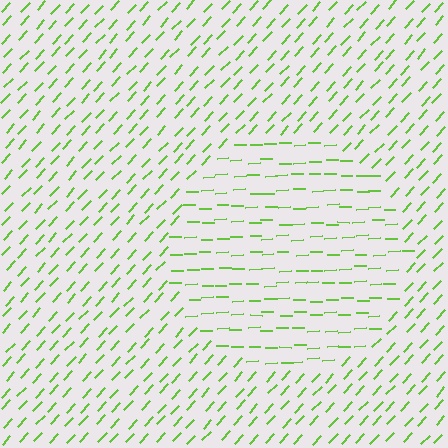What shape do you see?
I see a circle.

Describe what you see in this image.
The image is filled with small lime line segments. A circle region in the image has lines oriented differently from the surrounding lines, creating a visible texture boundary.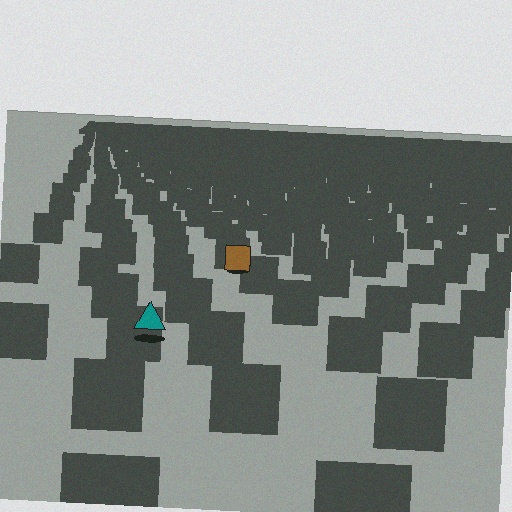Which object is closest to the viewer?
The teal triangle is closest. The texture marks near it are larger and more spread out.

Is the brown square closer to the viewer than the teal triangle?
No. The teal triangle is closer — you can tell from the texture gradient: the ground texture is coarser near it.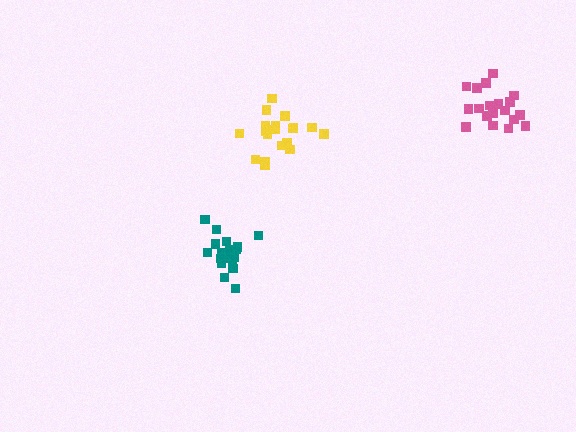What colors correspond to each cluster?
The clusters are colored: pink, yellow, teal.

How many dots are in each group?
Group 1: 19 dots, Group 2: 19 dots, Group 3: 18 dots (56 total).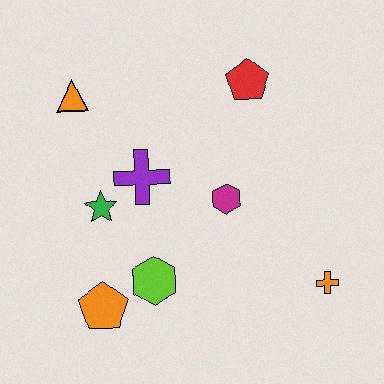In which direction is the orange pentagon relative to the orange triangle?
The orange pentagon is below the orange triangle.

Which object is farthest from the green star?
The orange cross is farthest from the green star.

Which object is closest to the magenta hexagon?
The purple cross is closest to the magenta hexagon.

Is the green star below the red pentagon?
Yes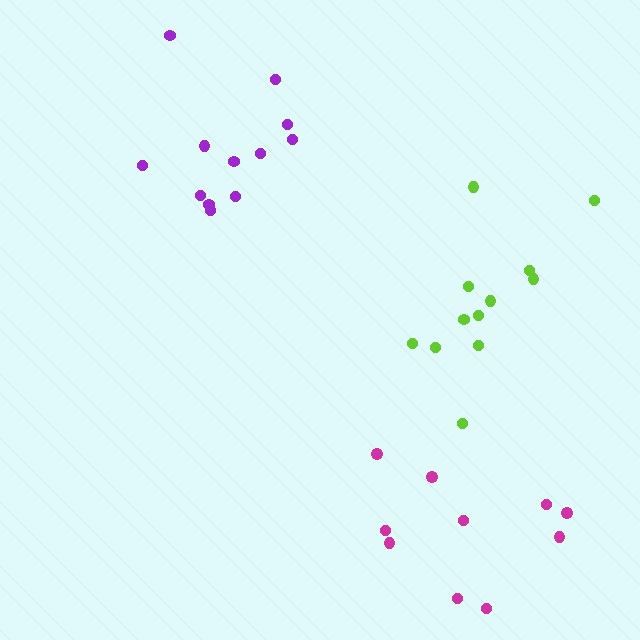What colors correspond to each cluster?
The clusters are colored: magenta, lime, purple.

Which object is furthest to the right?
The lime cluster is rightmost.